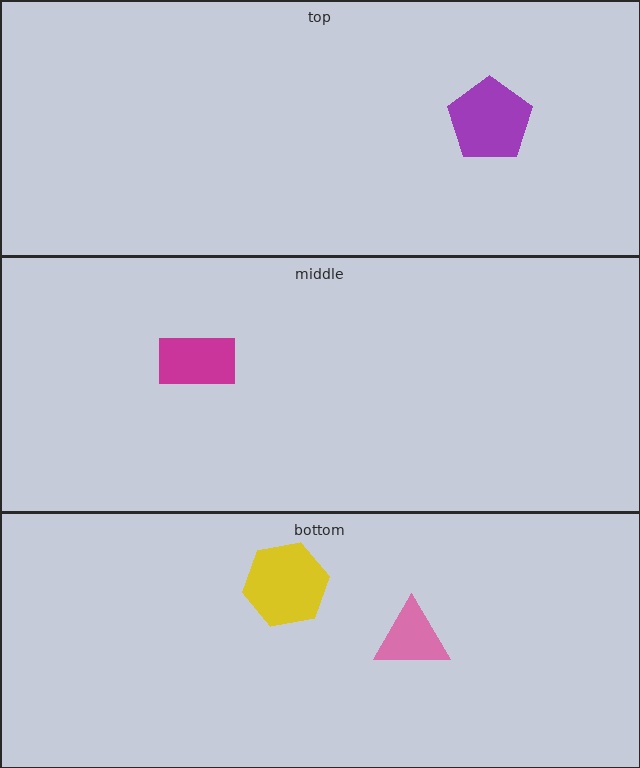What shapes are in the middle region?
The magenta rectangle.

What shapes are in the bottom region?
The yellow hexagon, the pink triangle.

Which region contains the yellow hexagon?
The bottom region.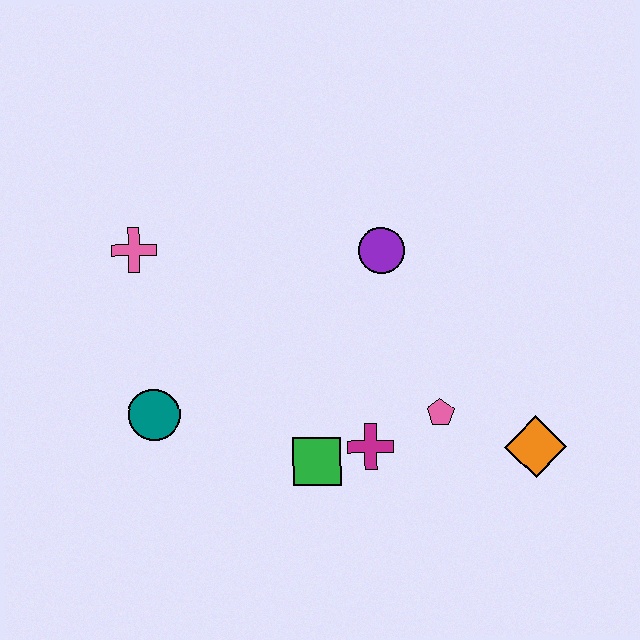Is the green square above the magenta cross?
No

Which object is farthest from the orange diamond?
The pink cross is farthest from the orange diamond.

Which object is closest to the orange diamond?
The pink pentagon is closest to the orange diamond.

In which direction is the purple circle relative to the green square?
The purple circle is above the green square.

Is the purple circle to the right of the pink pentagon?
No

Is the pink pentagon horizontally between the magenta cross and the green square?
No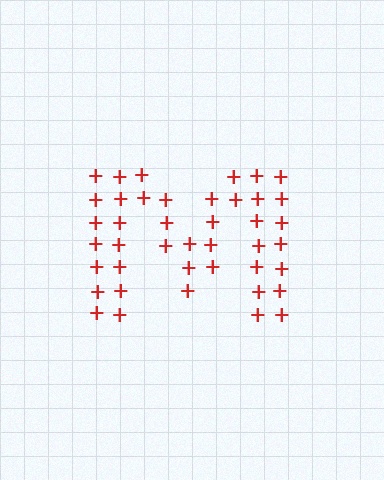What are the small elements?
The small elements are plus signs.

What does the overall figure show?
The overall figure shows the letter M.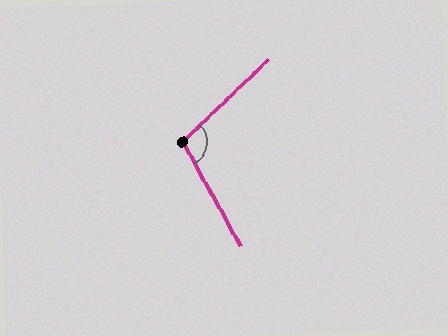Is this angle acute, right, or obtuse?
It is obtuse.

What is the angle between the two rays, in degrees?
Approximately 105 degrees.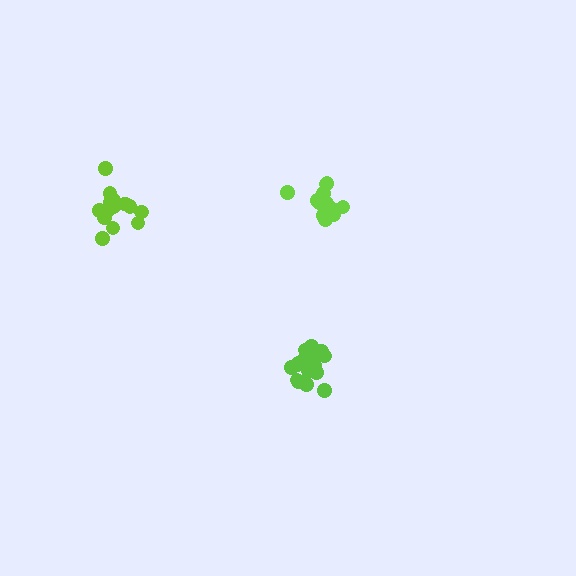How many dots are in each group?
Group 1: 18 dots, Group 2: 16 dots, Group 3: 15 dots (49 total).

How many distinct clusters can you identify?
There are 3 distinct clusters.